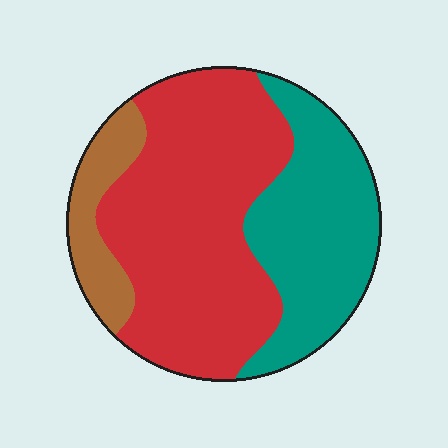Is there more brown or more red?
Red.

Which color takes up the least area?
Brown, at roughly 10%.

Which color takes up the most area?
Red, at roughly 55%.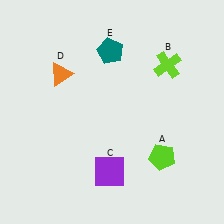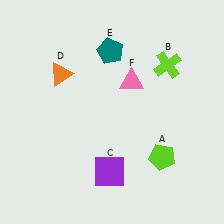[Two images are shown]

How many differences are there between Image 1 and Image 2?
There is 1 difference between the two images.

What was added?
A pink triangle (F) was added in Image 2.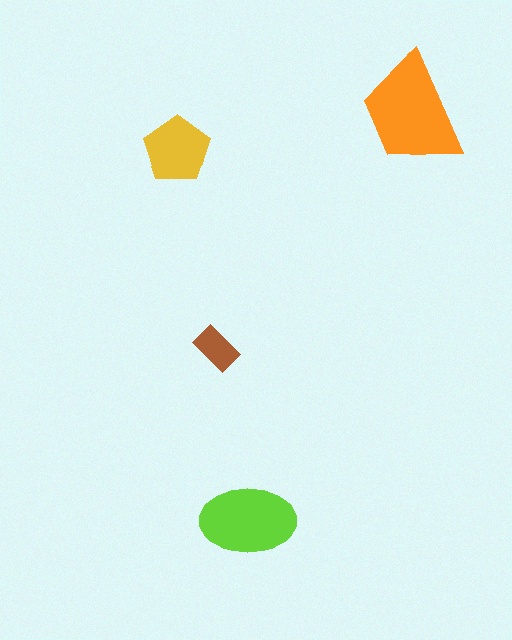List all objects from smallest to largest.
The brown rectangle, the yellow pentagon, the lime ellipse, the orange trapezoid.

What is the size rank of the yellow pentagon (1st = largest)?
3rd.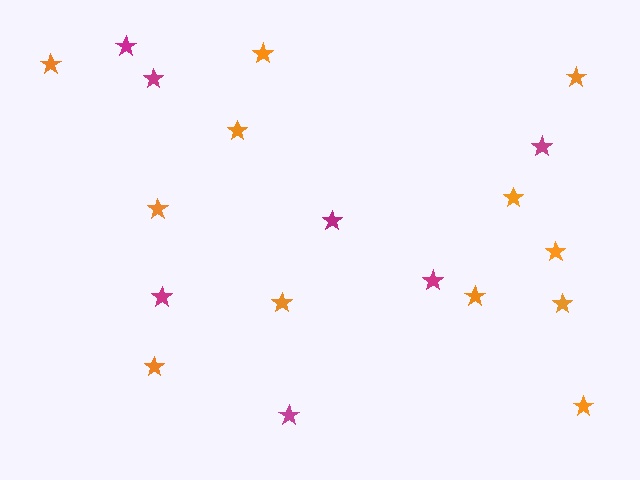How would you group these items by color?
There are 2 groups: one group of orange stars (12) and one group of magenta stars (7).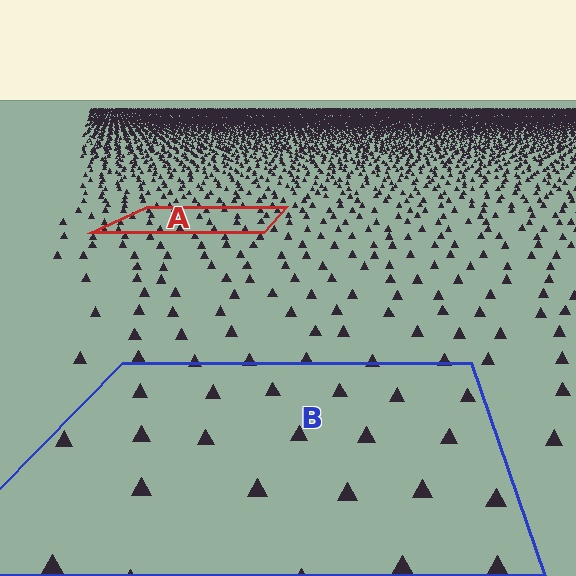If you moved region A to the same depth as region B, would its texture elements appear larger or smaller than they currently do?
They would appear larger. At a closer depth, the same texture elements are projected at a bigger on-screen size.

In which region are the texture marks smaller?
The texture marks are smaller in region A, because it is farther away.